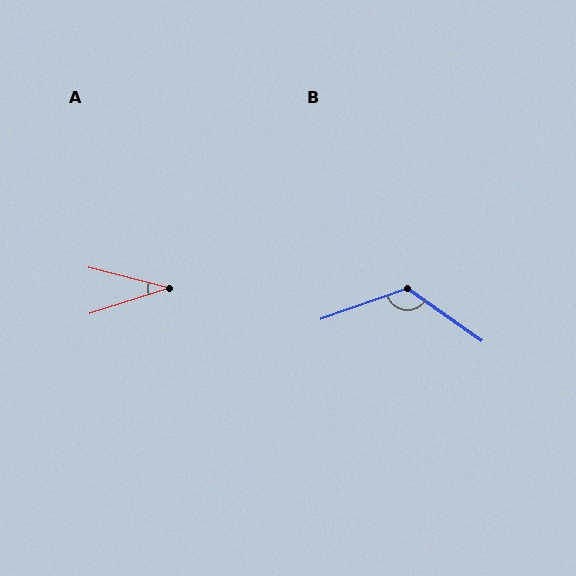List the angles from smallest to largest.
A (32°), B (125°).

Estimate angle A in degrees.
Approximately 32 degrees.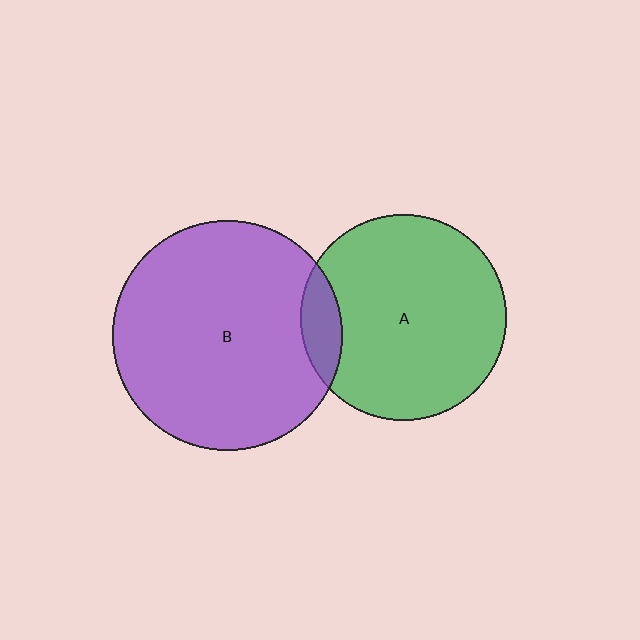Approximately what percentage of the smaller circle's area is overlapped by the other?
Approximately 10%.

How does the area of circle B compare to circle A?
Approximately 1.2 times.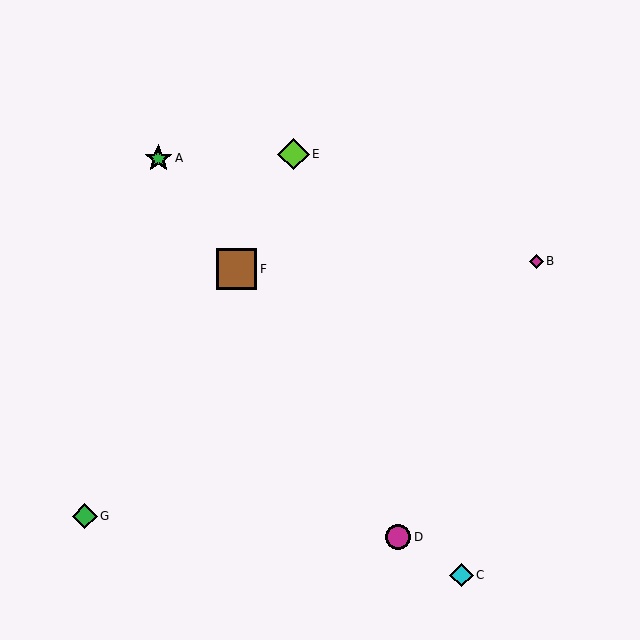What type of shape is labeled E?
Shape E is a lime diamond.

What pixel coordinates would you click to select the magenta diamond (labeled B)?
Click at (536, 261) to select the magenta diamond B.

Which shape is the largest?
The brown square (labeled F) is the largest.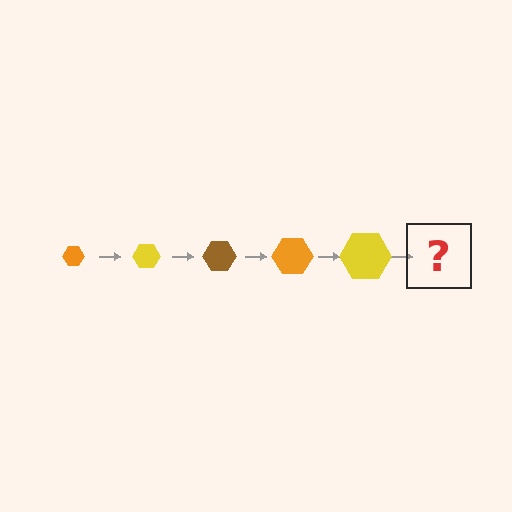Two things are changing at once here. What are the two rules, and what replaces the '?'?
The two rules are that the hexagon grows larger each step and the color cycles through orange, yellow, and brown. The '?' should be a brown hexagon, larger than the previous one.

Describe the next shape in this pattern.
It should be a brown hexagon, larger than the previous one.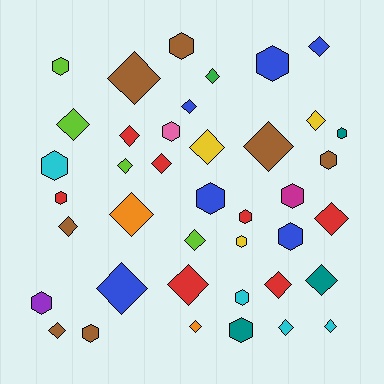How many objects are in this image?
There are 40 objects.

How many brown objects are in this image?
There are 7 brown objects.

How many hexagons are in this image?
There are 17 hexagons.